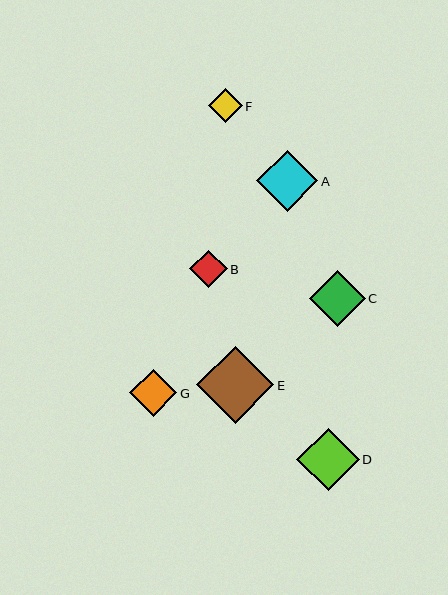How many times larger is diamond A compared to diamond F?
Diamond A is approximately 1.8 times the size of diamond F.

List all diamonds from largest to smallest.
From largest to smallest: E, D, A, C, G, B, F.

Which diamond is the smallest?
Diamond F is the smallest with a size of approximately 34 pixels.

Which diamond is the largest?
Diamond E is the largest with a size of approximately 77 pixels.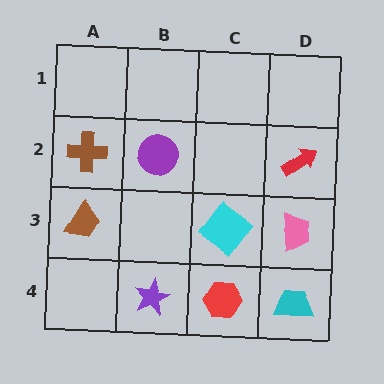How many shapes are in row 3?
3 shapes.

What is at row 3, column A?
A brown trapezoid.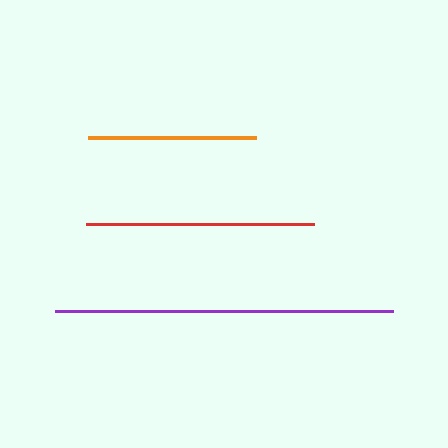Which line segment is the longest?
The purple line is the longest at approximately 337 pixels.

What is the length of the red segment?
The red segment is approximately 228 pixels long.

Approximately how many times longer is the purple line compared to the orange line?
The purple line is approximately 2.0 times the length of the orange line.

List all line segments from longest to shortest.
From longest to shortest: purple, red, orange.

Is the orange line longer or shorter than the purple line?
The purple line is longer than the orange line.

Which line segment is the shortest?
The orange line is the shortest at approximately 168 pixels.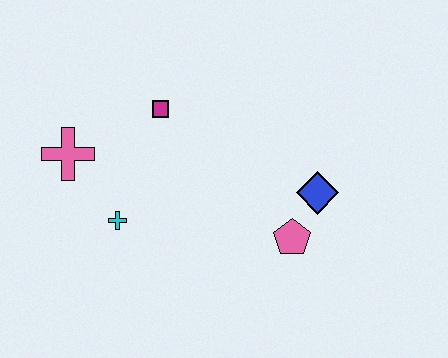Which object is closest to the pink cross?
The cyan cross is closest to the pink cross.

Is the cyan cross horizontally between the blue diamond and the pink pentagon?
No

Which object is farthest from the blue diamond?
The pink cross is farthest from the blue diamond.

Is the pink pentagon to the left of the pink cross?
No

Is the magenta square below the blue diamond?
No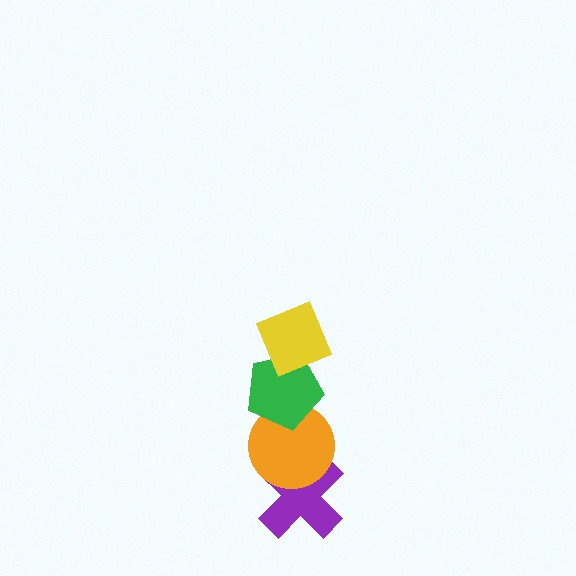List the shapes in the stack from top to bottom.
From top to bottom: the yellow diamond, the green pentagon, the orange circle, the purple cross.